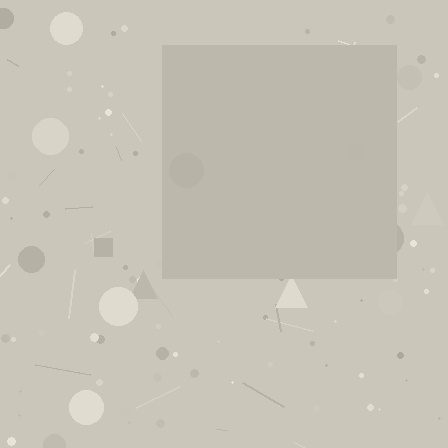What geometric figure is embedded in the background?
A square is embedded in the background.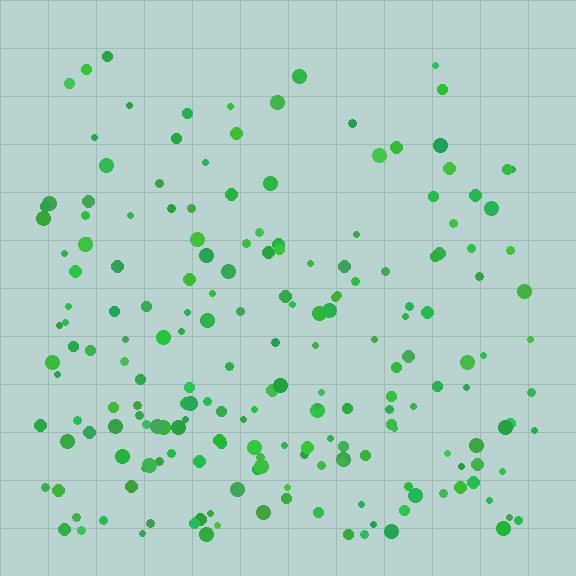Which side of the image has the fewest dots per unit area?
The top.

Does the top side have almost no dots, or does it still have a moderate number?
Still a moderate number, just noticeably fewer than the bottom.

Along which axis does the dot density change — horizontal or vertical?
Vertical.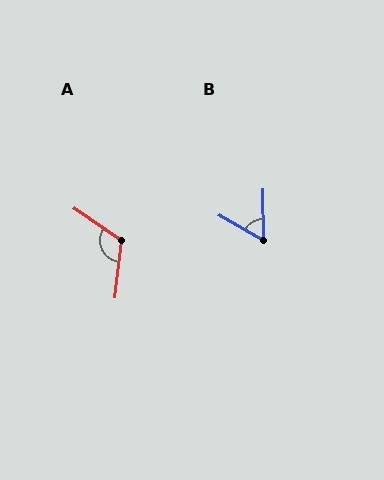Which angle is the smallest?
B, at approximately 60 degrees.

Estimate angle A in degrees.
Approximately 118 degrees.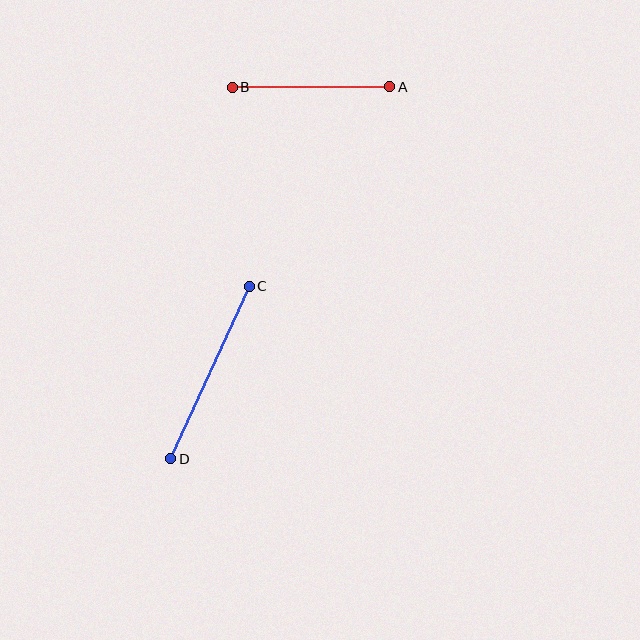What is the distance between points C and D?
The distance is approximately 190 pixels.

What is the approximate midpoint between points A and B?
The midpoint is at approximately (311, 87) pixels.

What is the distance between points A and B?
The distance is approximately 157 pixels.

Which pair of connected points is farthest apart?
Points C and D are farthest apart.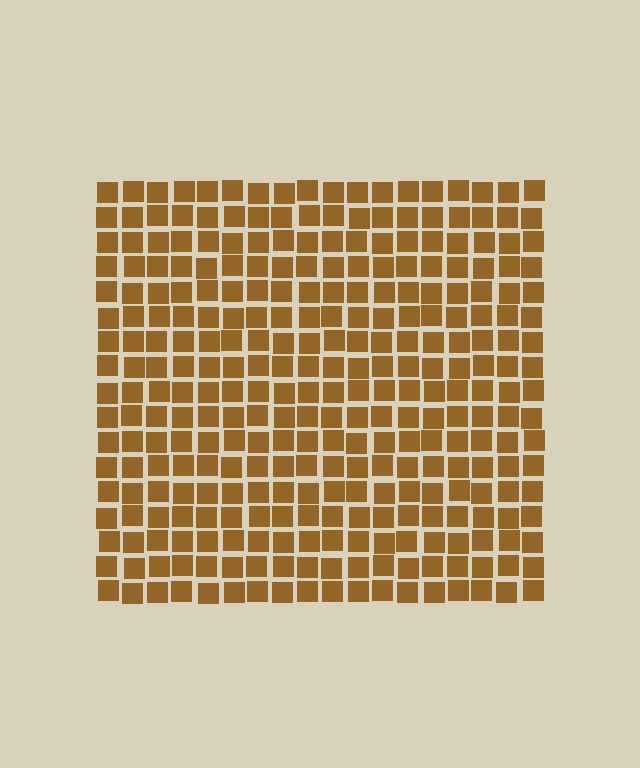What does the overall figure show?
The overall figure shows a square.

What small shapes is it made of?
It is made of small squares.